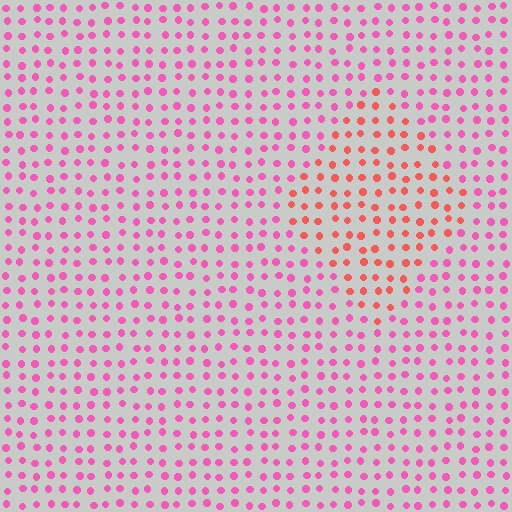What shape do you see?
I see a diamond.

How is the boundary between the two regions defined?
The boundary is defined purely by a slight shift in hue (about 37 degrees). Spacing, size, and orientation are identical on both sides.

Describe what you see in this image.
The image is filled with small pink elements in a uniform arrangement. A diamond-shaped region is visible where the elements are tinted to a slightly different hue, forming a subtle color boundary.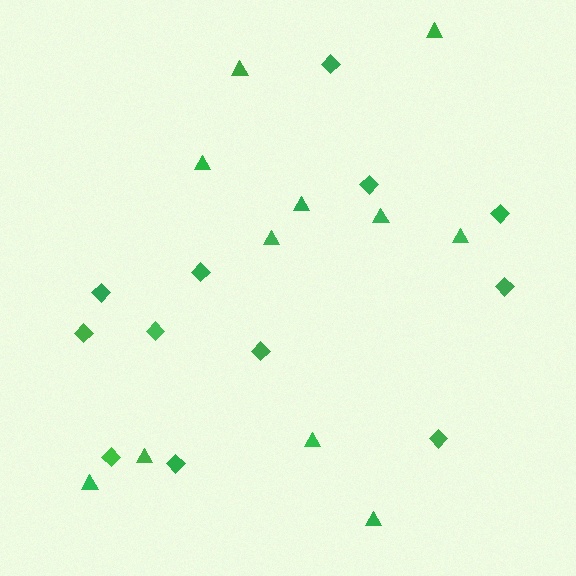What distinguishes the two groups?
There are 2 groups: one group of triangles (11) and one group of diamonds (12).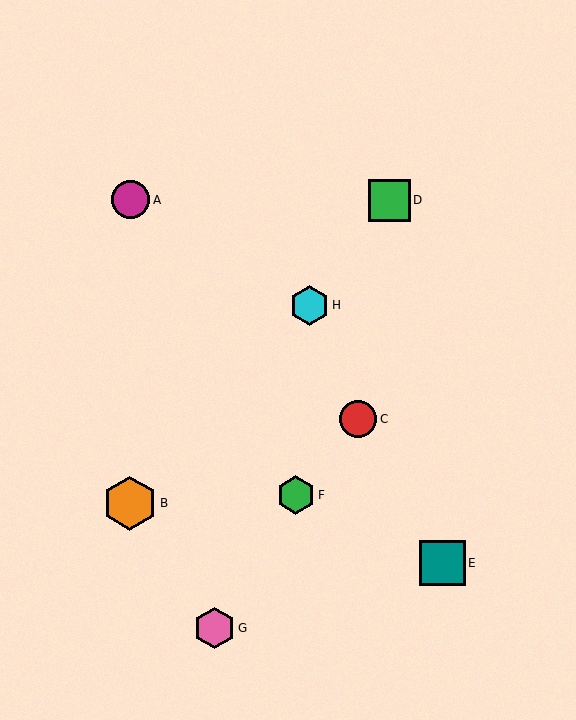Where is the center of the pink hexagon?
The center of the pink hexagon is at (214, 628).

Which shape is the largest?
The orange hexagon (labeled B) is the largest.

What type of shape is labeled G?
Shape G is a pink hexagon.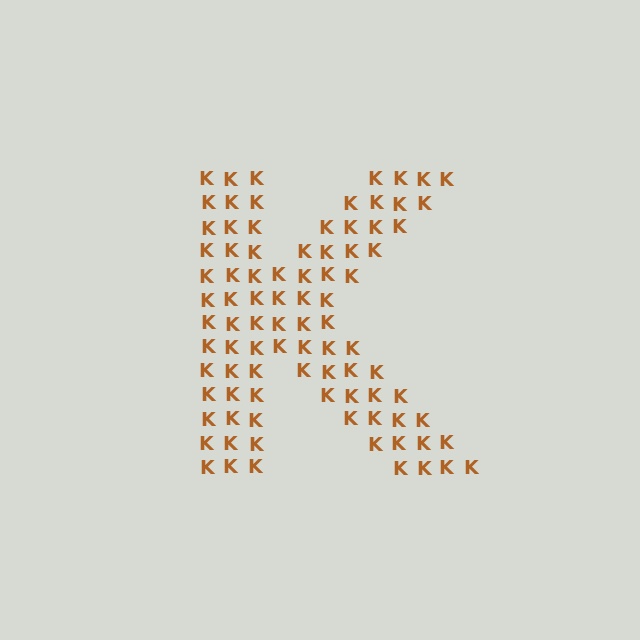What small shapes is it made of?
It is made of small letter K's.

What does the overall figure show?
The overall figure shows the letter K.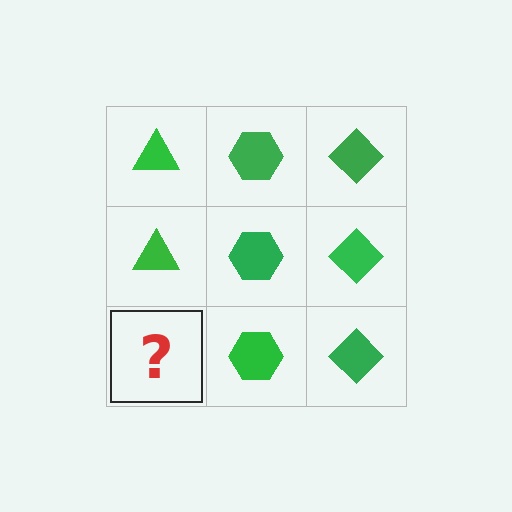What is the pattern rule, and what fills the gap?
The rule is that each column has a consistent shape. The gap should be filled with a green triangle.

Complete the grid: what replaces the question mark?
The question mark should be replaced with a green triangle.